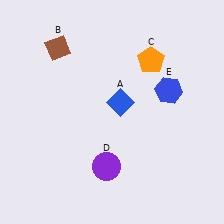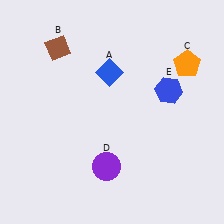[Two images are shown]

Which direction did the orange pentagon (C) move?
The orange pentagon (C) moved right.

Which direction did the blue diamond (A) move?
The blue diamond (A) moved up.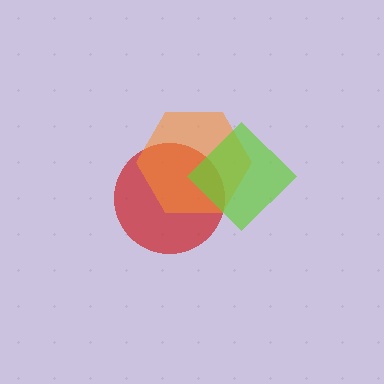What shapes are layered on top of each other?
The layered shapes are: a red circle, an orange hexagon, a lime diamond.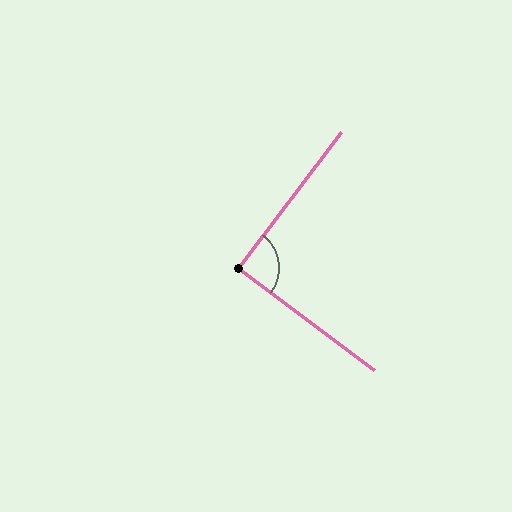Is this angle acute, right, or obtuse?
It is approximately a right angle.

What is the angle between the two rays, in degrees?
Approximately 90 degrees.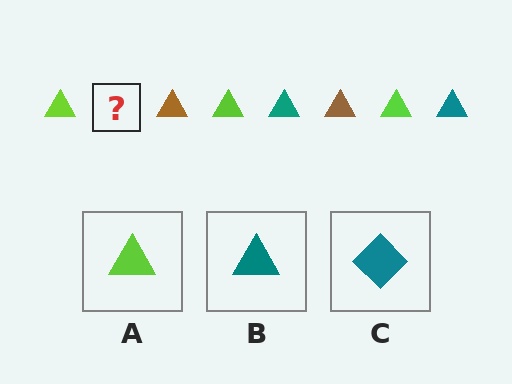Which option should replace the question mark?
Option B.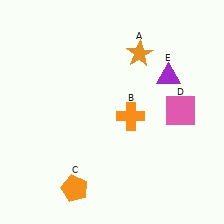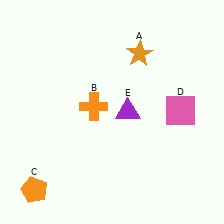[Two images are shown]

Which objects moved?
The objects that moved are: the orange cross (B), the orange pentagon (C), the purple triangle (E).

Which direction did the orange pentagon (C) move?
The orange pentagon (C) moved left.